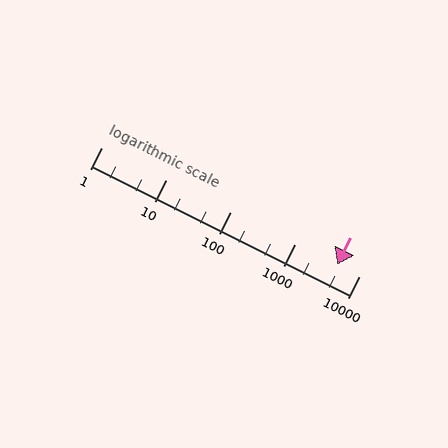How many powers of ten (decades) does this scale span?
The scale spans 4 decades, from 1 to 10000.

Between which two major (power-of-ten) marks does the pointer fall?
The pointer is between 1000 and 10000.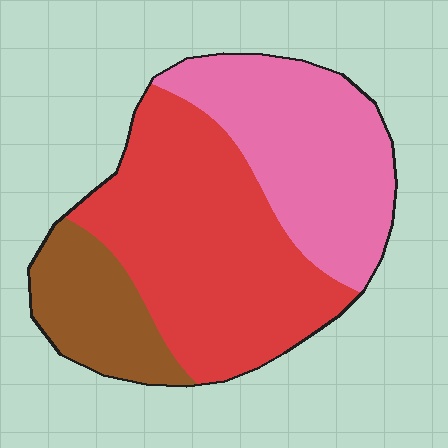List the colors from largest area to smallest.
From largest to smallest: red, pink, brown.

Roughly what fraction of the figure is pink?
Pink takes up about one third (1/3) of the figure.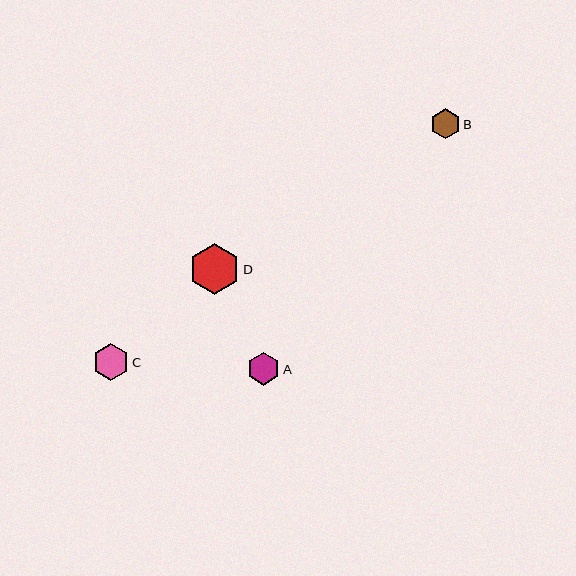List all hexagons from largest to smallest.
From largest to smallest: D, C, A, B.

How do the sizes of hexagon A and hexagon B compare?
Hexagon A and hexagon B are approximately the same size.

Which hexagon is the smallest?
Hexagon B is the smallest with a size of approximately 30 pixels.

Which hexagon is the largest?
Hexagon D is the largest with a size of approximately 51 pixels.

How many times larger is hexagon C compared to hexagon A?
Hexagon C is approximately 1.1 times the size of hexagon A.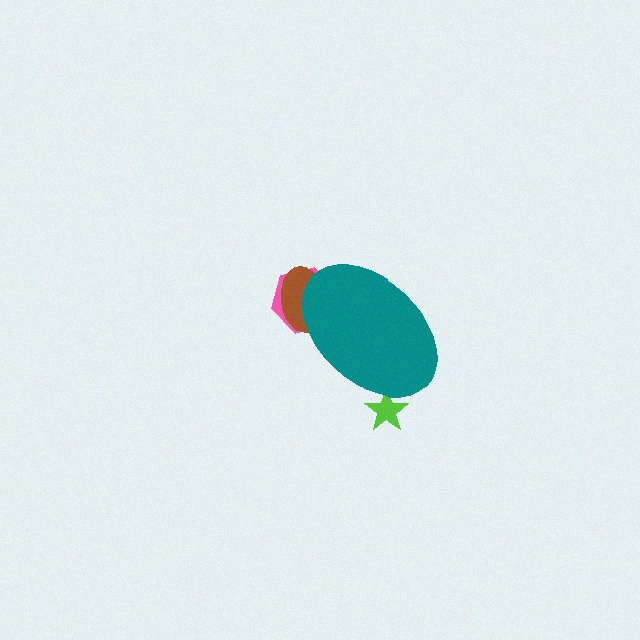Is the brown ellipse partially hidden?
Yes, the brown ellipse is partially hidden behind the teal ellipse.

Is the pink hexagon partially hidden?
Yes, the pink hexagon is partially hidden behind the teal ellipse.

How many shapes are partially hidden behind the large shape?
3 shapes are partially hidden.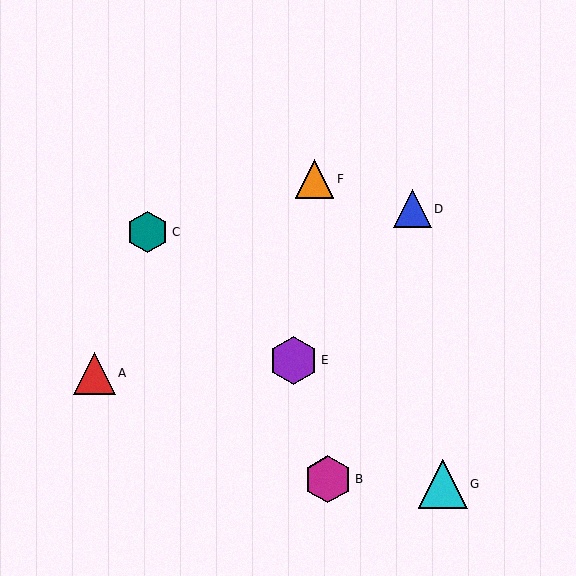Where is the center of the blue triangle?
The center of the blue triangle is at (412, 209).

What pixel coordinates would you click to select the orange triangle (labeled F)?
Click at (315, 179) to select the orange triangle F.